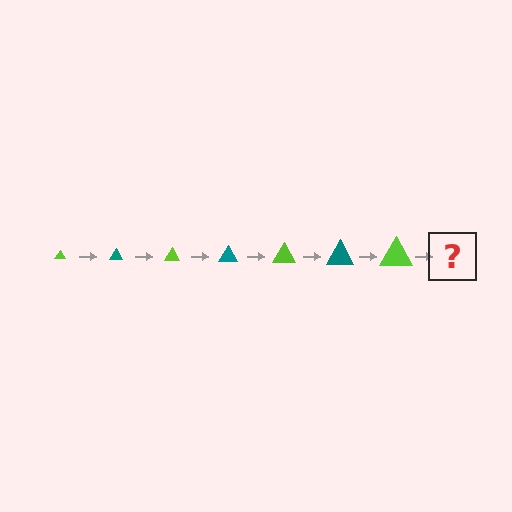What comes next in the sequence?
The next element should be a teal triangle, larger than the previous one.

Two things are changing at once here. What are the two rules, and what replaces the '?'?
The two rules are that the triangle grows larger each step and the color cycles through lime and teal. The '?' should be a teal triangle, larger than the previous one.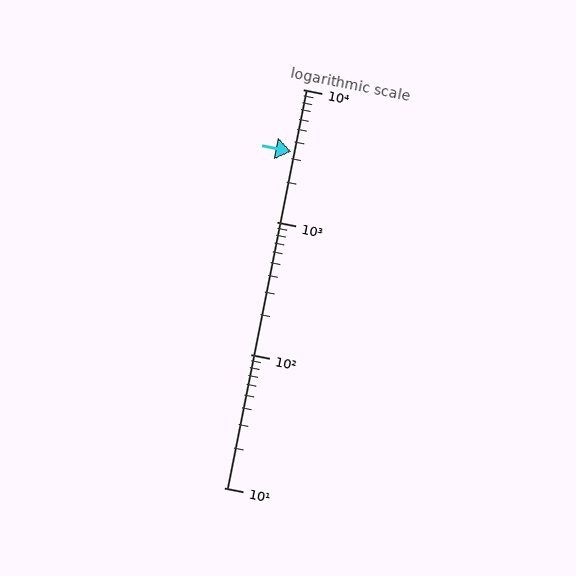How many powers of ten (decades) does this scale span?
The scale spans 3 decades, from 10 to 10000.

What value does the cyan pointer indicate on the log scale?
The pointer indicates approximately 3400.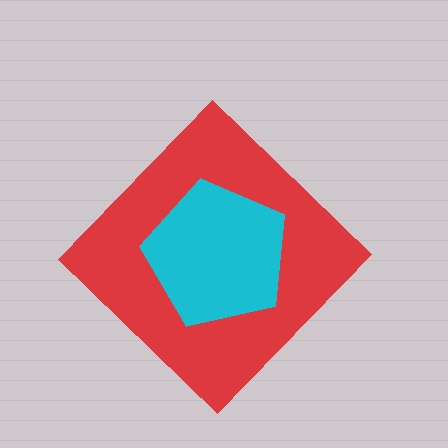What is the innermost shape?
The cyan pentagon.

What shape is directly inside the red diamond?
The cyan pentagon.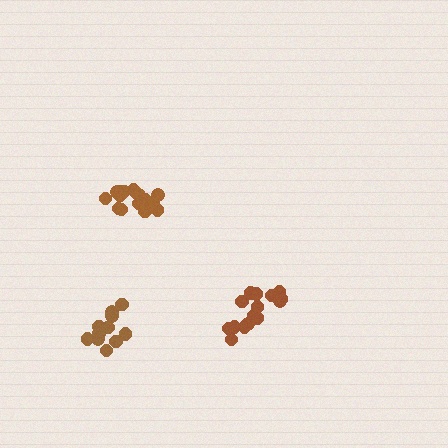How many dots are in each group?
Group 1: 16 dots, Group 2: 11 dots, Group 3: 16 dots (43 total).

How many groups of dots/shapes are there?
There are 3 groups.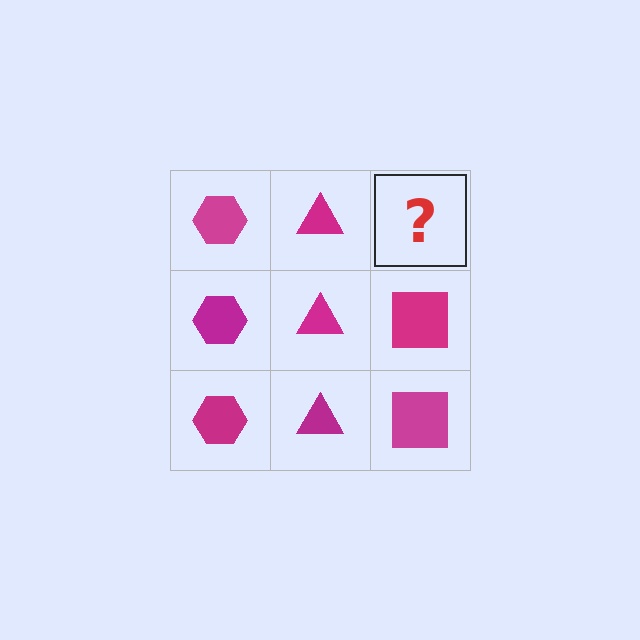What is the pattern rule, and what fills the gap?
The rule is that each column has a consistent shape. The gap should be filled with a magenta square.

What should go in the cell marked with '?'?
The missing cell should contain a magenta square.